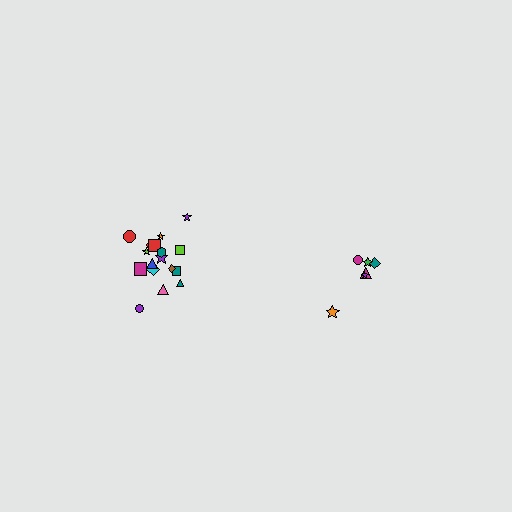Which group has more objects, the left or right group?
The left group.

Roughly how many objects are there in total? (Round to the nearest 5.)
Roughly 25 objects in total.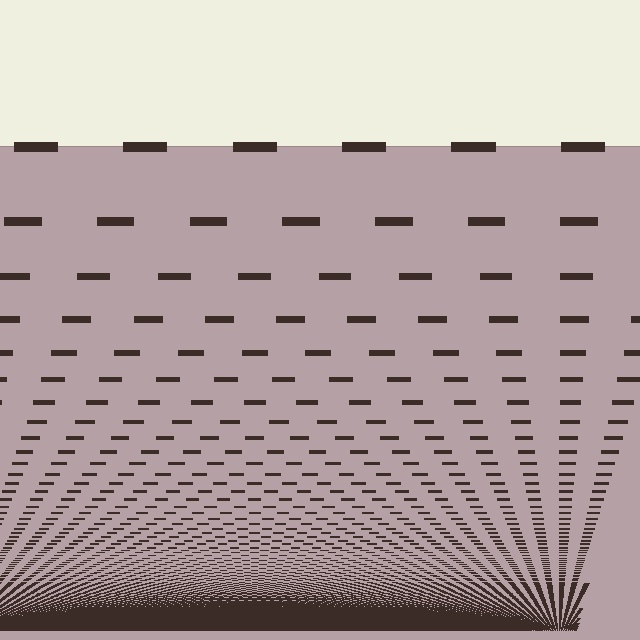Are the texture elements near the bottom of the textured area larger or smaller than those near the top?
Smaller. The gradient is inverted — elements near the bottom are smaller and denser.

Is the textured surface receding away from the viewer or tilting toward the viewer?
The surface appears to tilt toward the viewer. Texture elements get larger and sparser toward the top.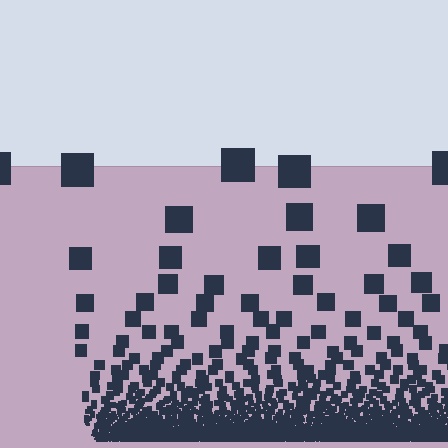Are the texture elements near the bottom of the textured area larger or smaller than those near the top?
Smaller. The gradient is inverted — elements near the bottom are smaller and denser.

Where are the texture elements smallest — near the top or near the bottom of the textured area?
Near the bottom.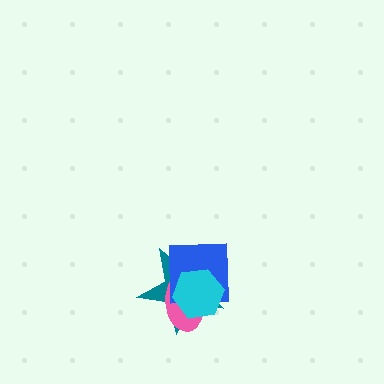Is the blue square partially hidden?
Yes, it is partially covered by another shape.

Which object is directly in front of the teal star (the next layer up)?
The pink ellipse is directly in front of the teal star.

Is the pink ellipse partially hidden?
Yes, it is partially covered by another shape.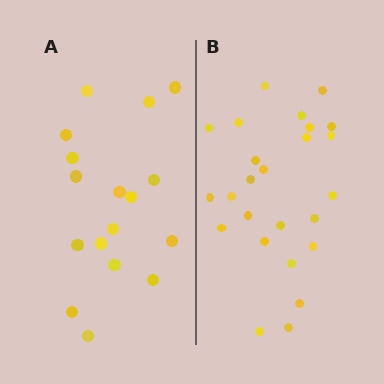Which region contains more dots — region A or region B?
Region B (the right region) has more dots.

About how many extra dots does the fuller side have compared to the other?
Region B has roughly 8 or so more dots than region A.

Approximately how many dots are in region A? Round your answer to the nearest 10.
About 20 dots. (The exact count is 17, which rounds to 20.)